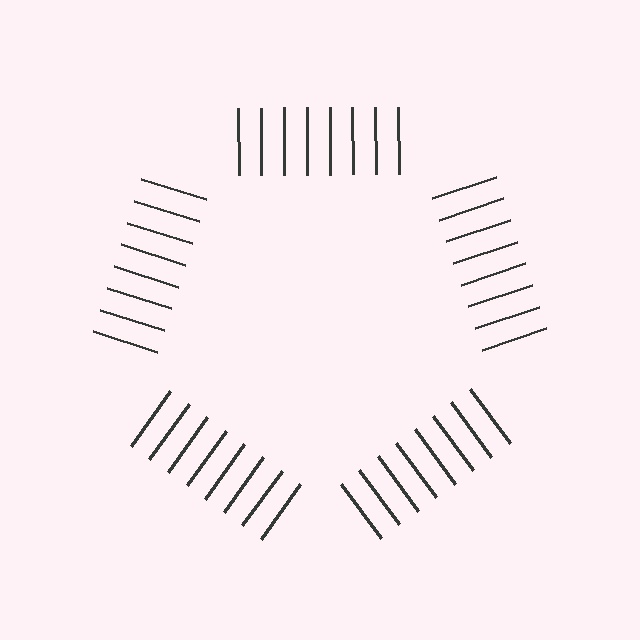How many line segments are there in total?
40 — 8 along each of the 5 edges.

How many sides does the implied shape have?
5 sides — the line-ends trace a pentagon.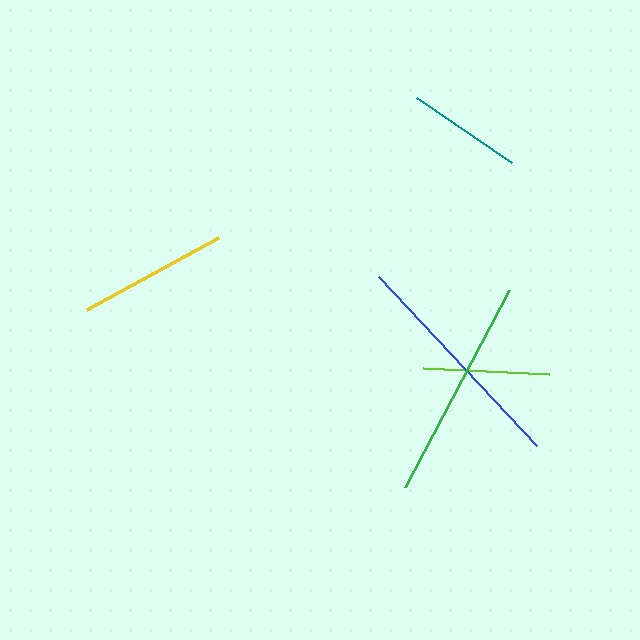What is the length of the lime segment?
The lime segment is approximately 126 pixels long.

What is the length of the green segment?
The green segment is approximately 223 pixels long.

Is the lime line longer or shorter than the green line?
The green line is longer than the lime line.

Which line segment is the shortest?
The teal line is the shortest at approximately 115 pixels.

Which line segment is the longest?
The blue line is the longest at approximately 231 pixels.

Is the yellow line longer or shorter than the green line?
The green line is longer than the yellow line.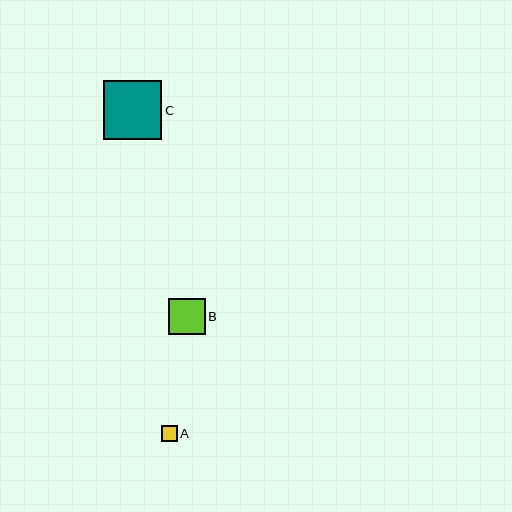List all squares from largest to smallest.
From largest to smallest: C, B, A.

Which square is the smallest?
Square A is the smallest with a size of approximately 16 pixels.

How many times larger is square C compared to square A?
Square C is approximately 3.6 times the size of square A.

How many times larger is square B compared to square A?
Square B is approximately 2.2 times the size of square A.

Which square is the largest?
Square C is the largest with a size of approximately 59 pixels.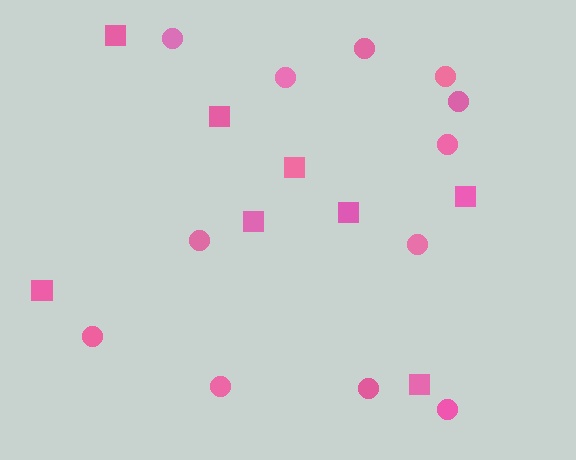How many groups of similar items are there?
There are 2 groups: one group of circles (12) and one group of squares (8).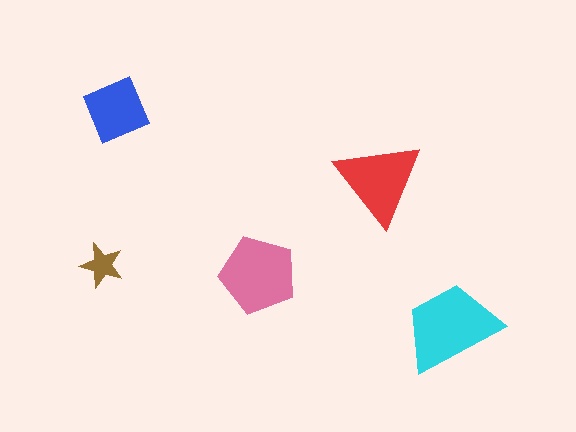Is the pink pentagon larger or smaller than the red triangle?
Larger.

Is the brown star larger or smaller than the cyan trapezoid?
Smaller.